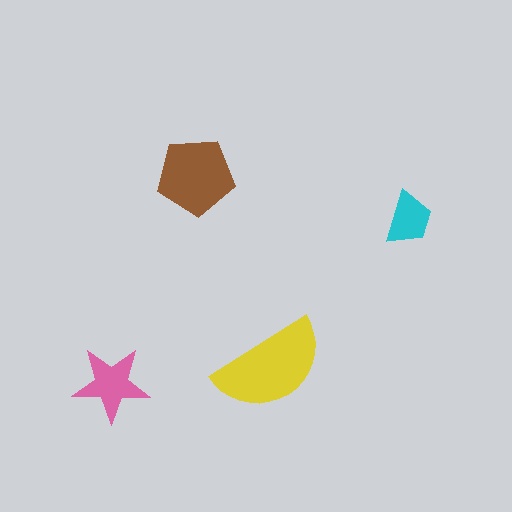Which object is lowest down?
The pink star is bottommost.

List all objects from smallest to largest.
The cyan trapezoid, the pink star, the brown pentagon, the yellow semicircle.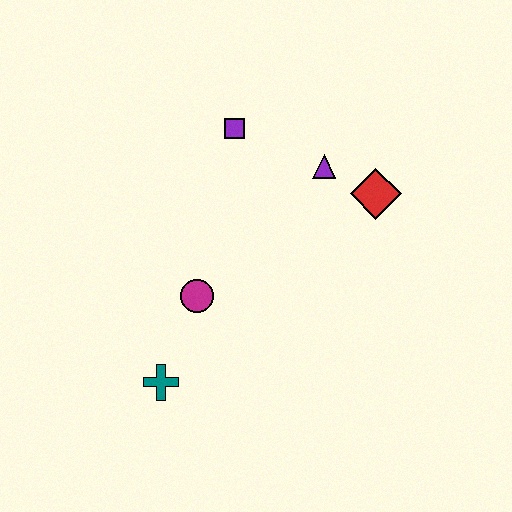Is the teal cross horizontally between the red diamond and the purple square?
No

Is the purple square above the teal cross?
Yes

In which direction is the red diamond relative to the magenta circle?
The red diamond is to the right of the magenta circle.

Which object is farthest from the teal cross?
The red diamond is farthest from the teal cross.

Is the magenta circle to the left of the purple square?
Yes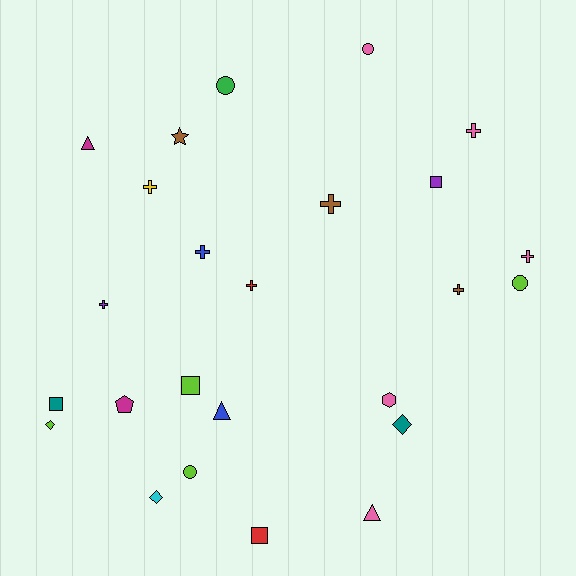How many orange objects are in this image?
There are no orange objects.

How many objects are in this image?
There are 25 objects.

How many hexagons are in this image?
There is 1 hexagon.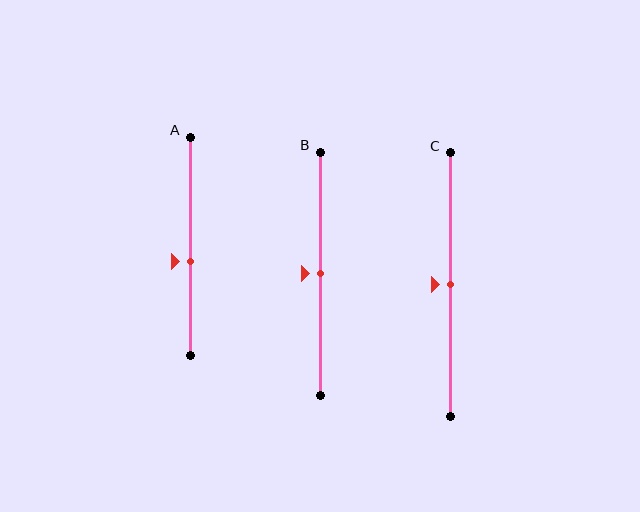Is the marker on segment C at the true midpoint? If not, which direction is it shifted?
Yes, the marker on segment C is at the true midpoint.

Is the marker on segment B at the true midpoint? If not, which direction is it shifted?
Yes, the marker on segment B is at the true midpoint.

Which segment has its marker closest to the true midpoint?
Segment B has its marker closest to the true midpoint.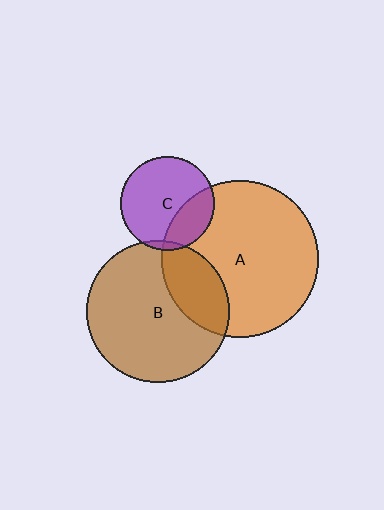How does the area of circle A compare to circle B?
Approximately 1.2 times.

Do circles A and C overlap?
Yes.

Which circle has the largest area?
Circle A (orange).